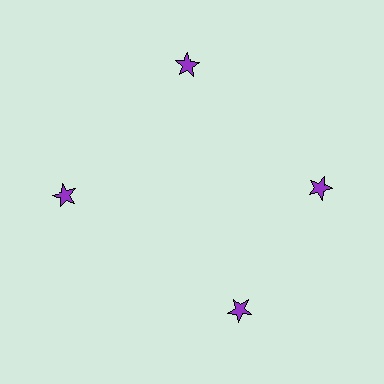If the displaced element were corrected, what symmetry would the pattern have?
It would have 4-fold rotational symmetry — the pattern would map onto itself every 90 degrees.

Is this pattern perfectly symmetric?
No. The 4 purple stars are arranged in a ring, but one element near the 6 o'clock position is rotated out of alignment along the ring, breaking the 4-fold rotational symmetry.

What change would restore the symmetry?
The symmetry would be restored by rotating it back into even spacing with its neighbors so that all 4 stars sit at equal angles and equal distance from the center.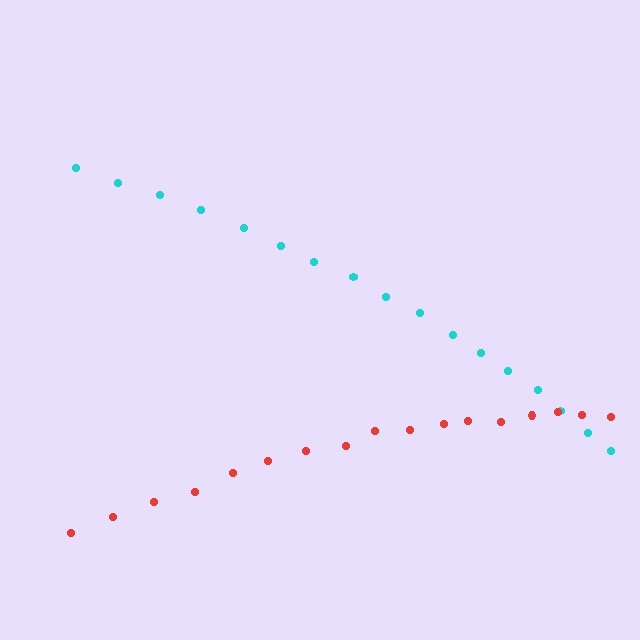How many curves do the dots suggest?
There are 2 distinct paths.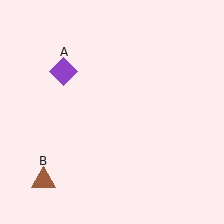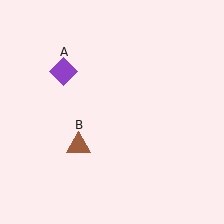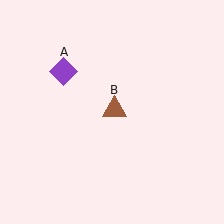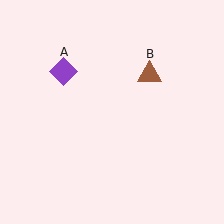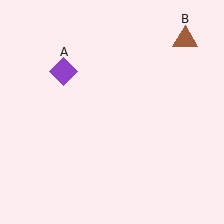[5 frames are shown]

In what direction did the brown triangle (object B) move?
The brown triangle (object B) moved up and to the right.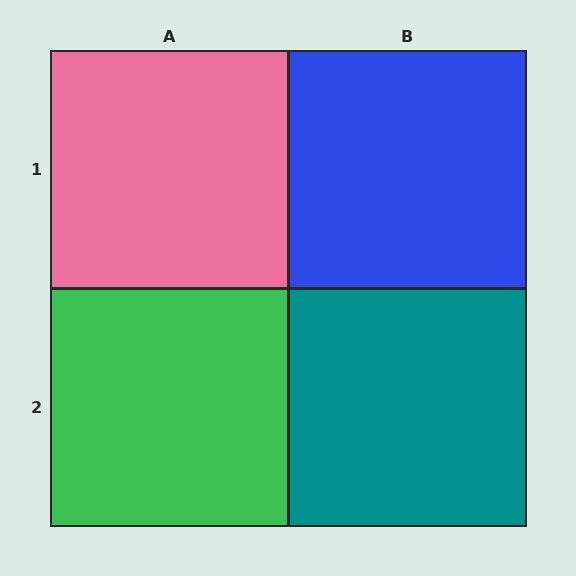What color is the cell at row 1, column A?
Pink.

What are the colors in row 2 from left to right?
Green, teal.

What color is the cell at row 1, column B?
Blue.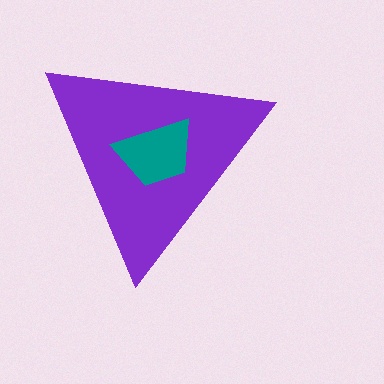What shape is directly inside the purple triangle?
The teal trapezoid.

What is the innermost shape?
The teal trapezoid.